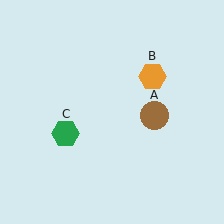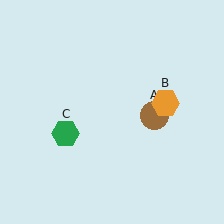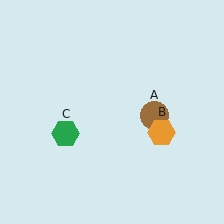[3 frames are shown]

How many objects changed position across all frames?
1 object changed position: orange hexagon (object B).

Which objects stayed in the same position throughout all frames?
Brown circle (object A) and green hexagon (object C) remained stationary.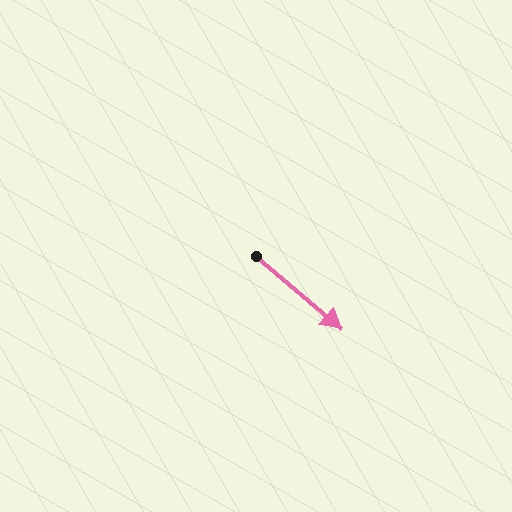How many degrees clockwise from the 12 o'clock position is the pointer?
Approximately 130 degrees.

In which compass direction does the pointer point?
Southeast.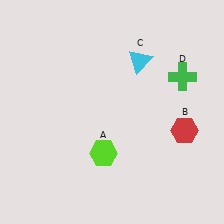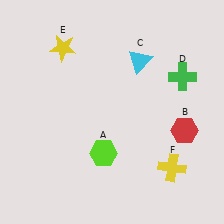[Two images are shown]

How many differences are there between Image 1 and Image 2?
There are 2 differences between the two images.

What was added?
A yellow star (E), a yellow cross (F) were added in Image 2.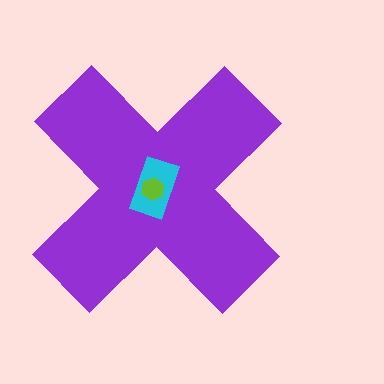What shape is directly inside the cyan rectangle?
The lime hexagon.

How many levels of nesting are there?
3.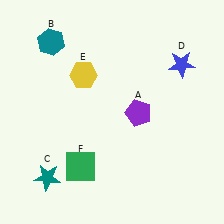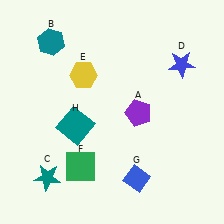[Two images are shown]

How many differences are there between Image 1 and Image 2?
There are 2 differences between the two images.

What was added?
A blue diamond (G), a teal square (H) were added in Image 2.